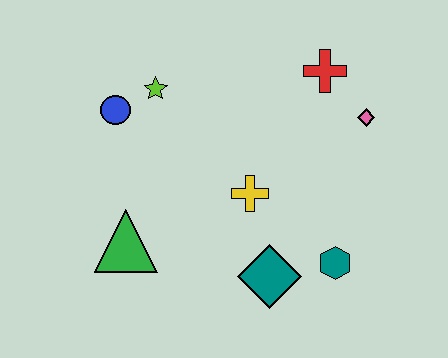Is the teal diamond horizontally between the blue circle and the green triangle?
No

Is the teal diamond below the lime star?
Yes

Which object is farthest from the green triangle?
The pink diamond is farthest from the green triangle.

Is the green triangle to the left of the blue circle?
No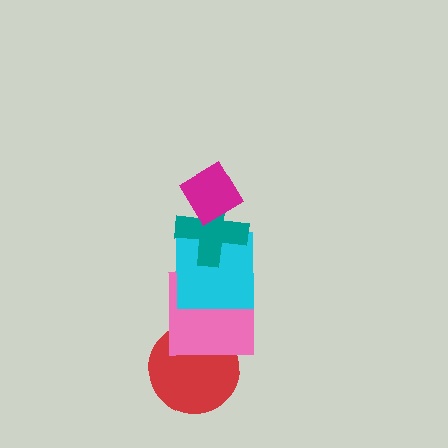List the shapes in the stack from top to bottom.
From top to bottom: the magenta diamond, the teal cross, the cyan square, the pink square, the red circle.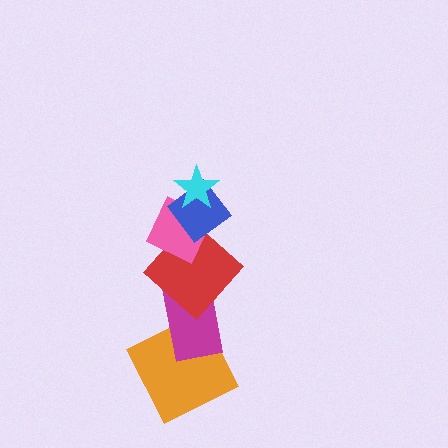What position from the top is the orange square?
The orange square is 6th from the top.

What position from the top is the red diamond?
The red diamond is 4th from the top.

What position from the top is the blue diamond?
The blue diamond is 2nd from the top.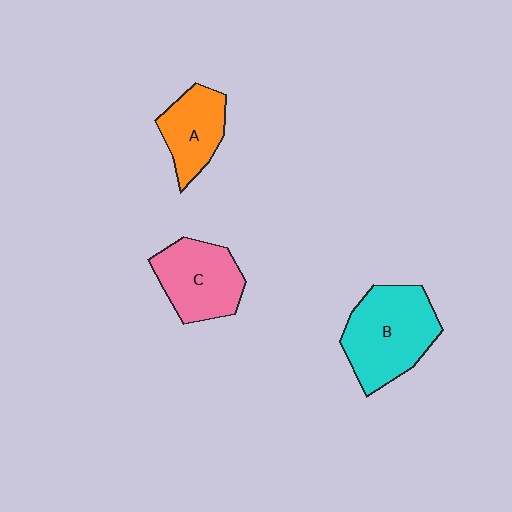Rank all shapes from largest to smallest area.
From largest to smallest: B (cyan), C (pink), A (orange).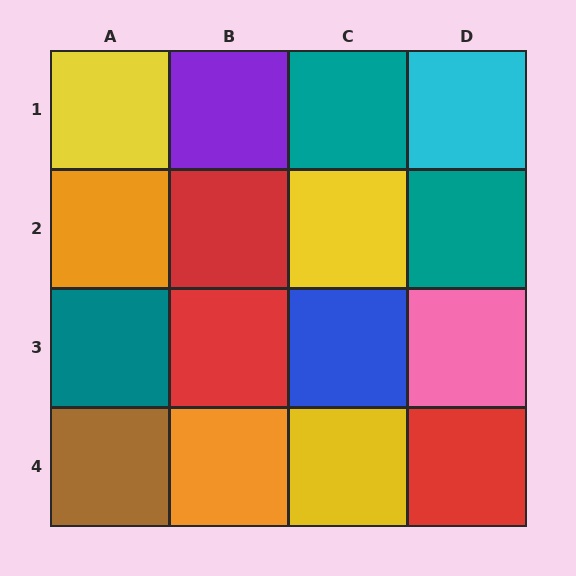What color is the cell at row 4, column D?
Red.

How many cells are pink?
1 cell is pink.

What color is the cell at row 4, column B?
Orange.